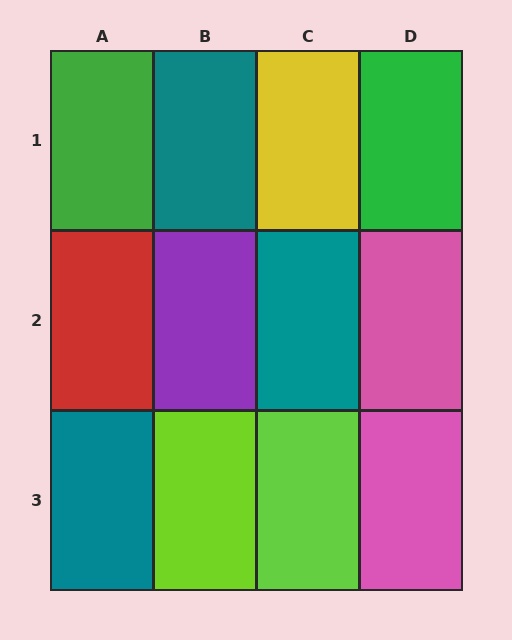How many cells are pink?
2 cells are pink.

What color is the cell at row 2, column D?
Pink.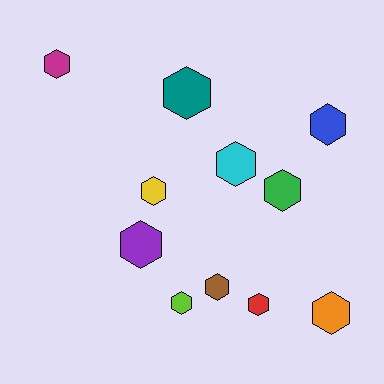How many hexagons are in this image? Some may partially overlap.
There are 11 hexagons.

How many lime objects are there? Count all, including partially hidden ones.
There is 1 lime object.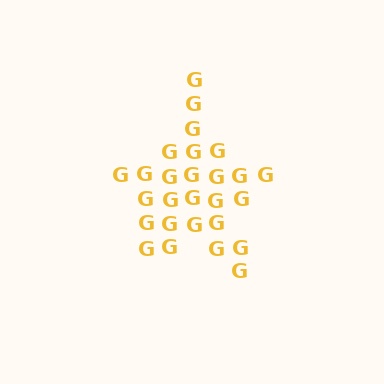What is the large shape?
The large shape is a star.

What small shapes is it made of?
It is made of small letter G's.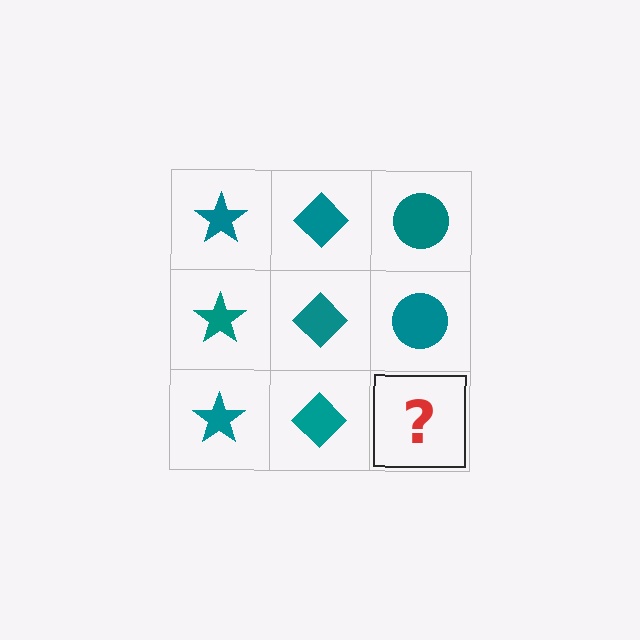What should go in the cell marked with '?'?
The missing cell should contain a teal circle.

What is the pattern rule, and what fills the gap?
The rule is that each column has a consistent shape. The gap should be filled with a teal circle.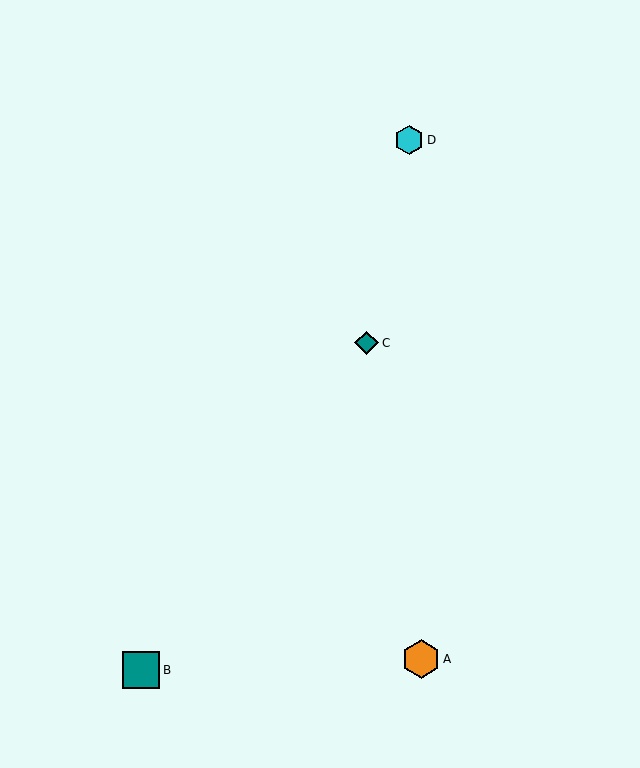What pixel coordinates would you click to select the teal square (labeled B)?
Click at (141, 670) to select the teal square B.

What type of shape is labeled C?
Shape C is a teal diamond.